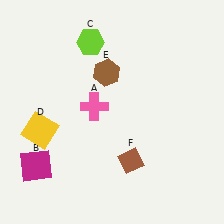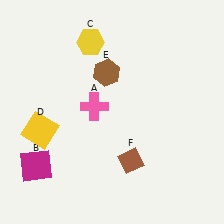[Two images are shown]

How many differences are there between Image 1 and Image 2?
There is 1 difference between the two images.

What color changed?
The hexagon (C) changed from lime in Image 1 to yellow in Image 2.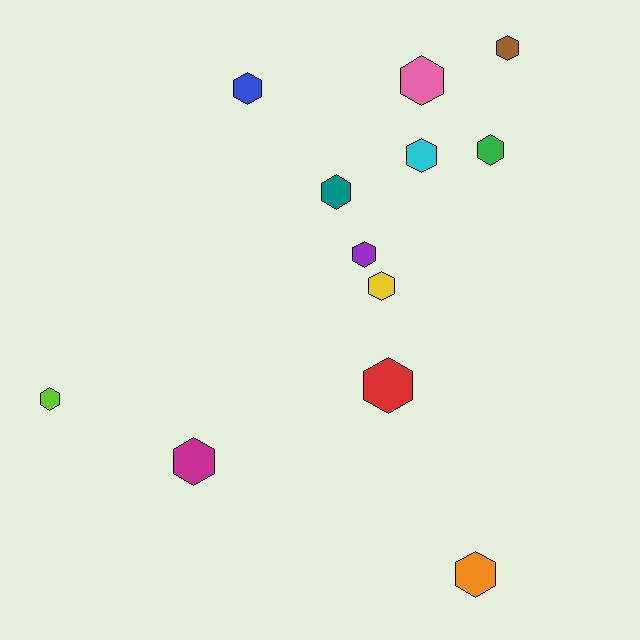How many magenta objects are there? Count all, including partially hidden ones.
There is 1 magenta object.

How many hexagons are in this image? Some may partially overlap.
There are 12 hexagons.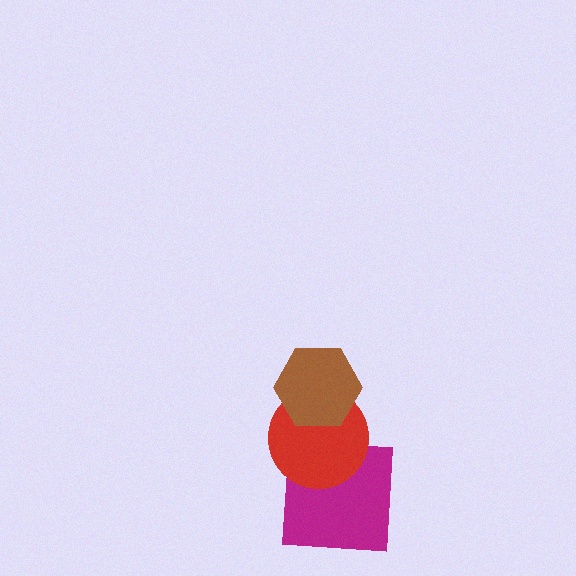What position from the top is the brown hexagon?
The brown hexagon is 1st from the top.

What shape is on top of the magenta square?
The red circle is on top of the magenta square.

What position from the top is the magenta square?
The magenta square is 3rd from the top.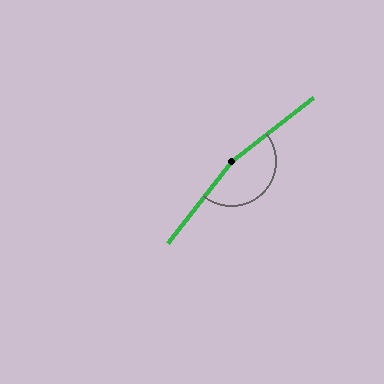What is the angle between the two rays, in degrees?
Approximately 166 degrees.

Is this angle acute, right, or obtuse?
It is obtuse.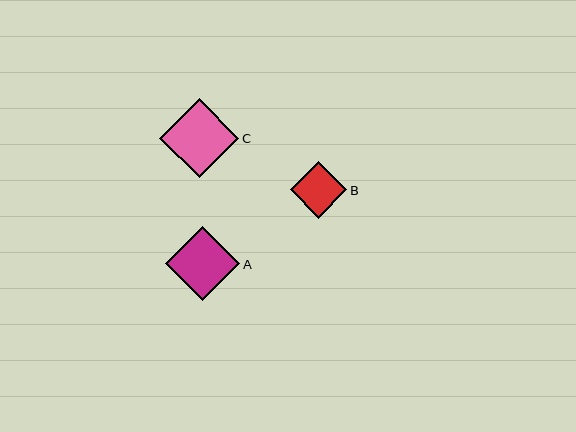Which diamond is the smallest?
Diamond B is the smallest with a size of approximately 57 pixels.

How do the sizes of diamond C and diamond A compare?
Diamond C and diamond A are approximately the same size.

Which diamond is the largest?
Diamond C is the largest with a size of approximately 79 pixels.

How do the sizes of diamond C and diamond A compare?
Diamond C and diamond A are approximately the same size.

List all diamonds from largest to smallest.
From largest to smallest: C, A, B.